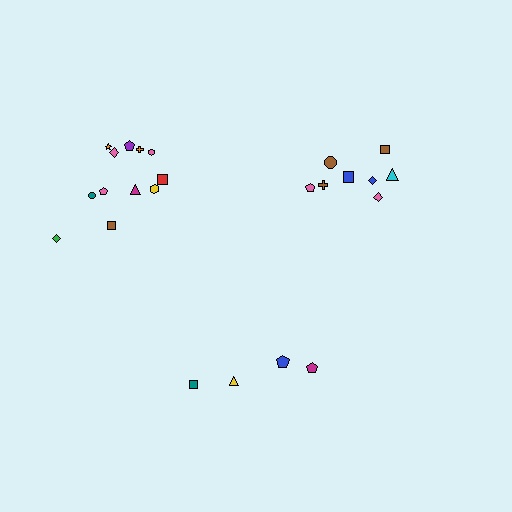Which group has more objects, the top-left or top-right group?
The top-left group.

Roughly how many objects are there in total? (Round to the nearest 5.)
Roughly 25 objects in total.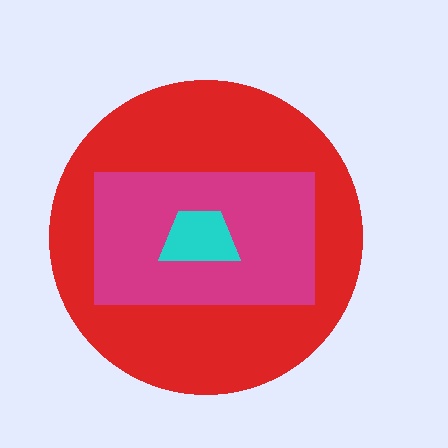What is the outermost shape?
The red circle.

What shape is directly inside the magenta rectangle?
The cyan trapezoid.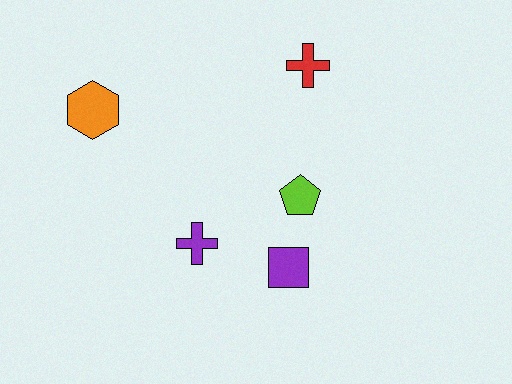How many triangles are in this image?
There are no triangles.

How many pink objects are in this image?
There are no pink objects.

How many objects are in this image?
There are 5 objects.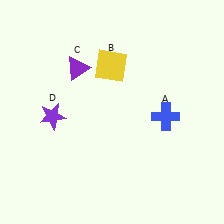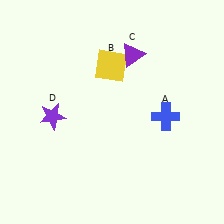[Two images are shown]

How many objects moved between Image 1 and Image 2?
1 object moved between the two images.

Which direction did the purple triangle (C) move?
The purple triangle (C) moved right.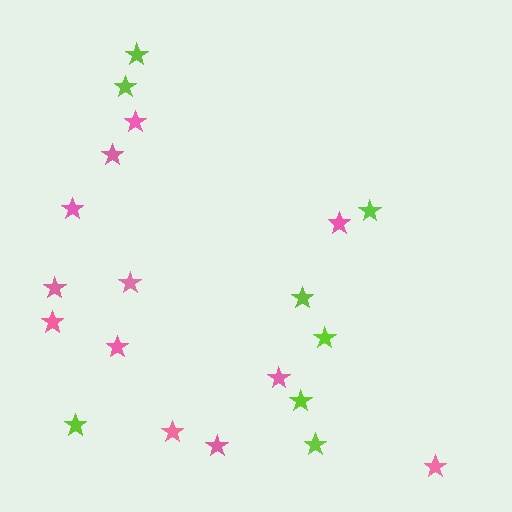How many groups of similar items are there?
There are 2 groups: one group of pink stars (12) and one group of lime stars (8).